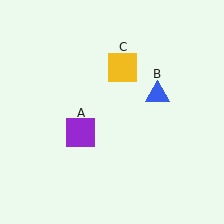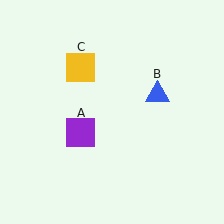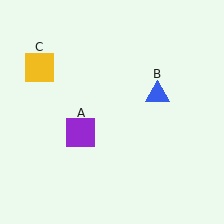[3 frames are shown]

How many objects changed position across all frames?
1 object changed position: yellow square (object C).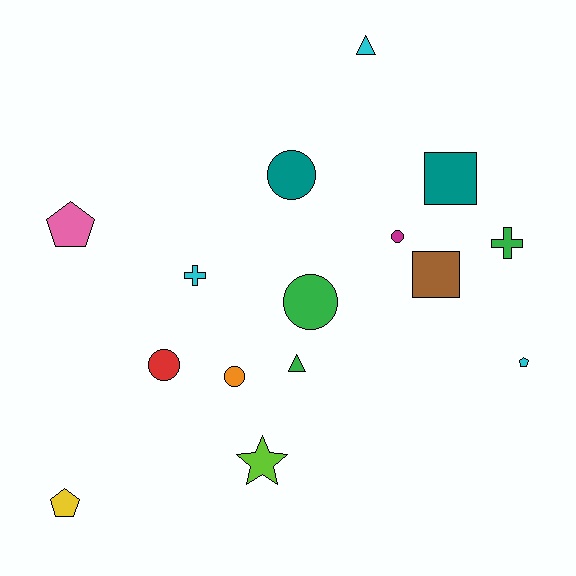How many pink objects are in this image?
There is 1 pink object.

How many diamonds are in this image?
There are no diamonds.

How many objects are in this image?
There are 15 objects.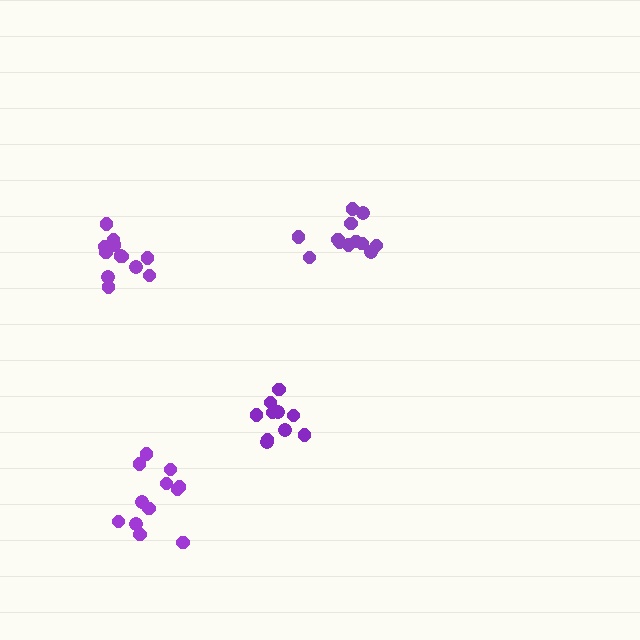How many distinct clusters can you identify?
There are 4 distinct clusters.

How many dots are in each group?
Group 1: 12 dots, Group 2: 10 dots, Group 3: 12 dots, Group 4: 12 dots (46 total).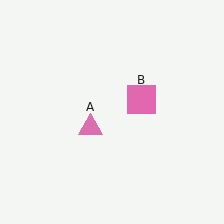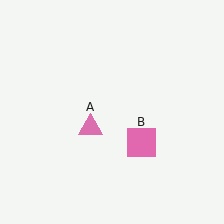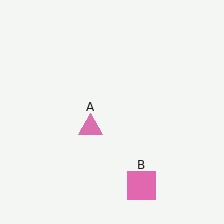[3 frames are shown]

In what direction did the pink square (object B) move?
The pink square (object B) moved down.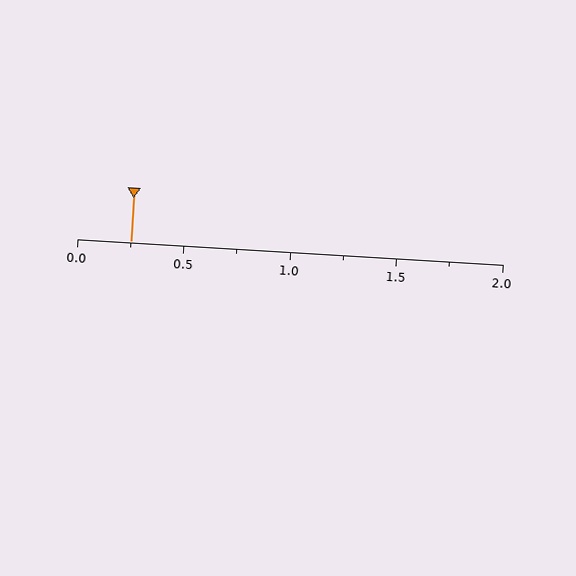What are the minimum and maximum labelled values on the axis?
The axis runs from 0.0 to 2.0.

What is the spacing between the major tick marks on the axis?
The major ticks are spaced 0.5 apart.